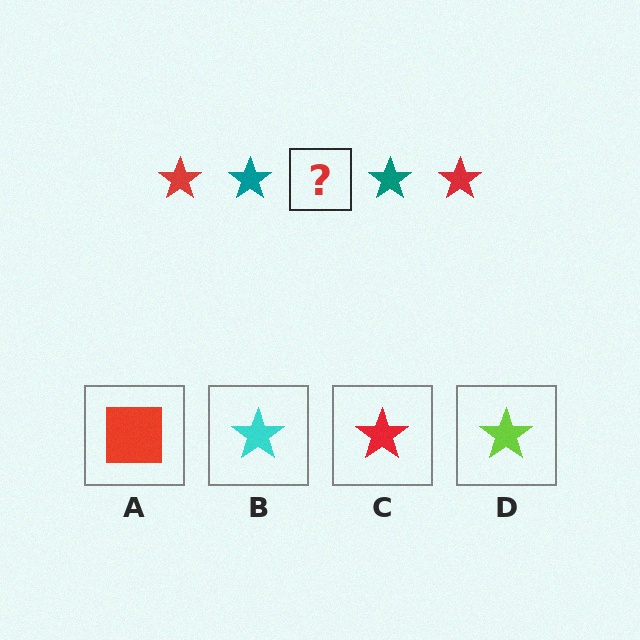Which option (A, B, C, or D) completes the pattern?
C.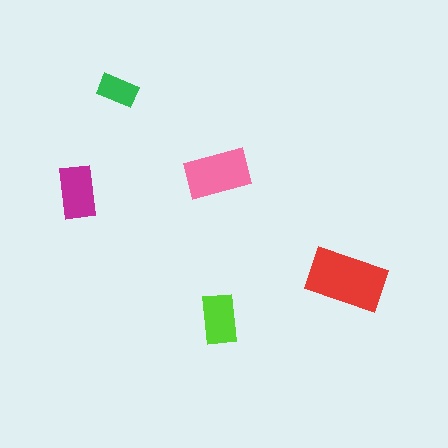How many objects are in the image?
There are 5 objects in the image.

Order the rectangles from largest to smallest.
the red one, the pink one, the magenta one, the lime one, the green one.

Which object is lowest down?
The lime rectangle is bottommost.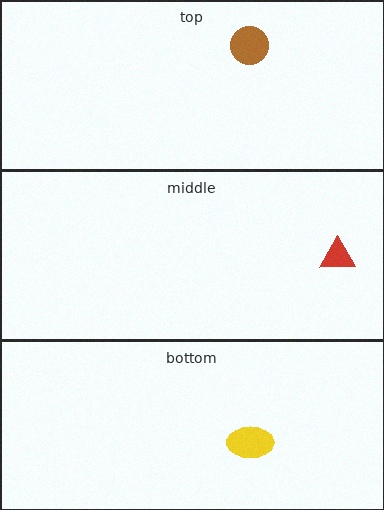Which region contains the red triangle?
The middle region.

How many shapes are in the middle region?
1.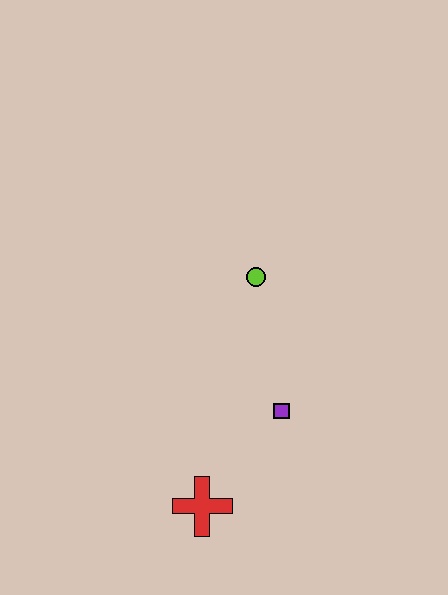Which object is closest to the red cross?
The purple square is closest to the red cross.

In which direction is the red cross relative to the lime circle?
The red cross is below the lime circle.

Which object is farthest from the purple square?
The lime circle is farthest from the purple square.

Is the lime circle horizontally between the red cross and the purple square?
Yes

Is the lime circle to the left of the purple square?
Yes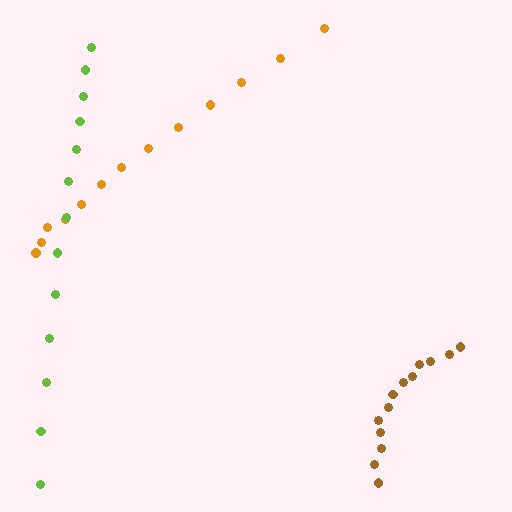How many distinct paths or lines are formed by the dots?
There are 3 distinct paths.